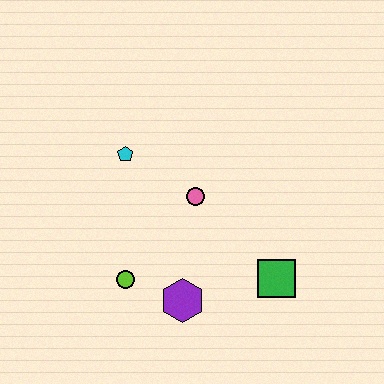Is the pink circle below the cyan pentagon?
Yes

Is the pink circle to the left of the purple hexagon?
No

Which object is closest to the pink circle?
The cyan pentagon is closest to the pink circle.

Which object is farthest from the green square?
The cyan pentagon is farthest from the green square.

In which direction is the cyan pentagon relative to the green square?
The cyan pentagon is to the left of the green square.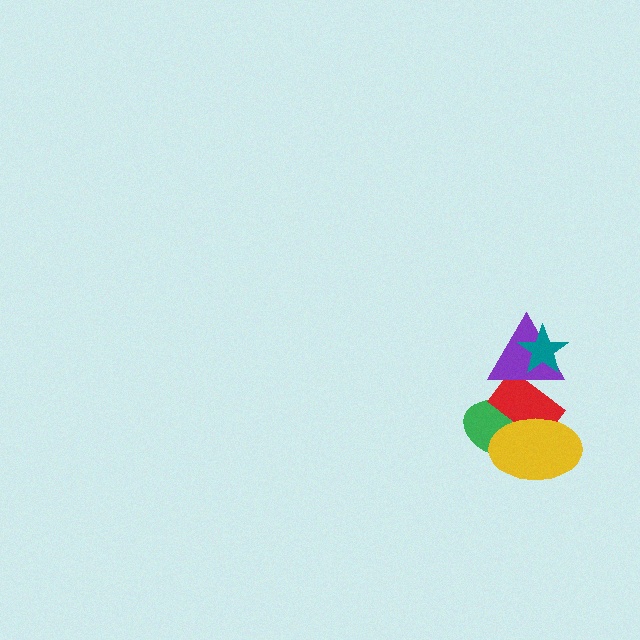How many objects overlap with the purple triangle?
3 objects overlap with the purple triangle.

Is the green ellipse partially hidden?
Yes, it is partially covered by another shape.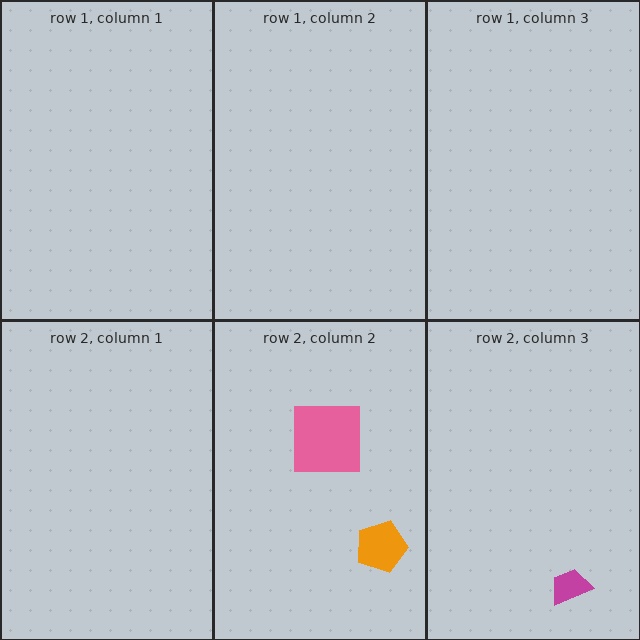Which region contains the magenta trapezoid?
The row 2, column 3 region.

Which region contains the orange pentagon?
The row 2, column 2 region.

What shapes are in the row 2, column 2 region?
The orange pentagon, the pink square.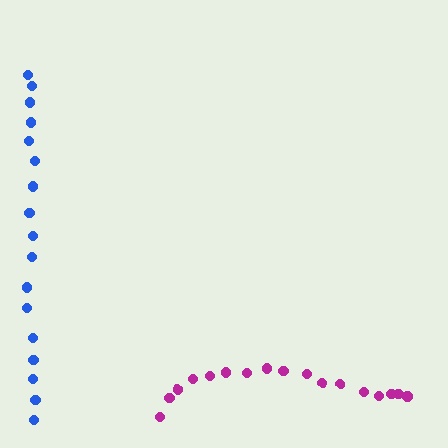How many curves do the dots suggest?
There are 2 distinct paths.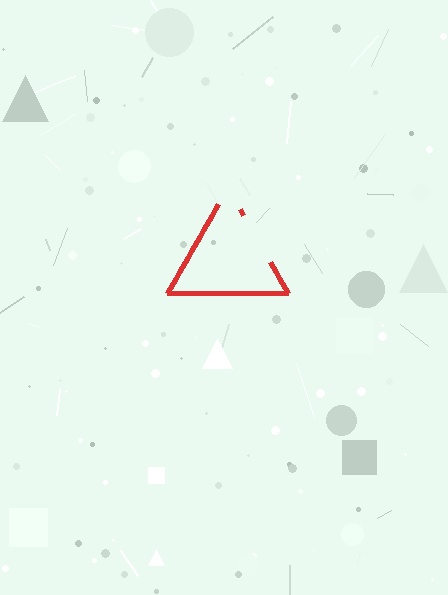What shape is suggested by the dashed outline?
The dashed outline suggests a triangle.